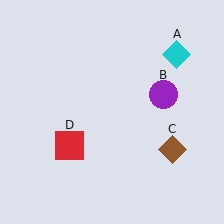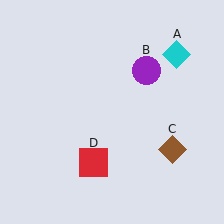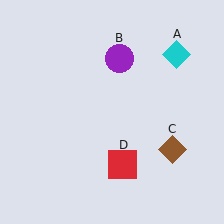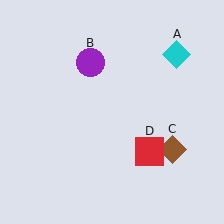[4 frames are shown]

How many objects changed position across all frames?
2 objects changed position: purple circle (object B), red square (object D).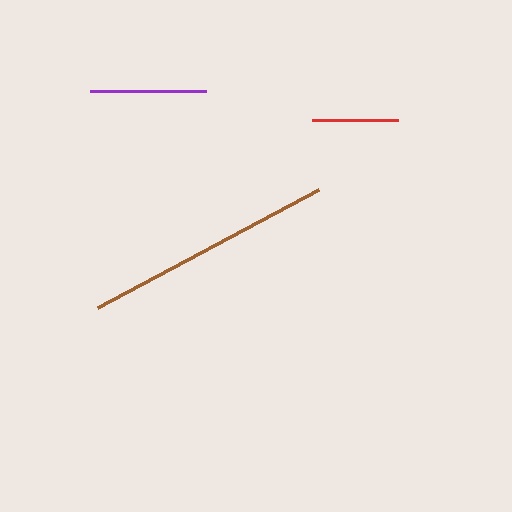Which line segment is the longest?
The brown line is the longest at approximately 250 pixels.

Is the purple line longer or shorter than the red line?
The purple line is longer than the red line.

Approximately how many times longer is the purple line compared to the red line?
The purple line is approximately 1.3 times the length of the red line.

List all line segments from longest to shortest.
From longest to shortest: brown, purple, red.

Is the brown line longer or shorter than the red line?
The brown line is longer than the red line.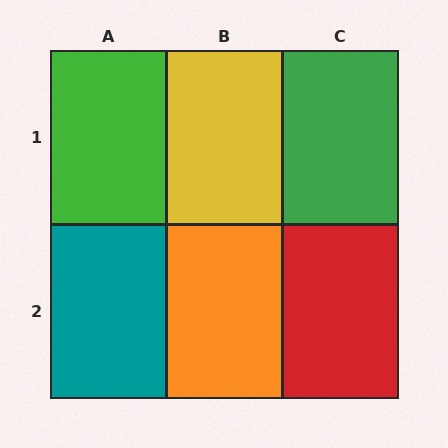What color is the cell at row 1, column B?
Yellow.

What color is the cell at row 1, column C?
Green.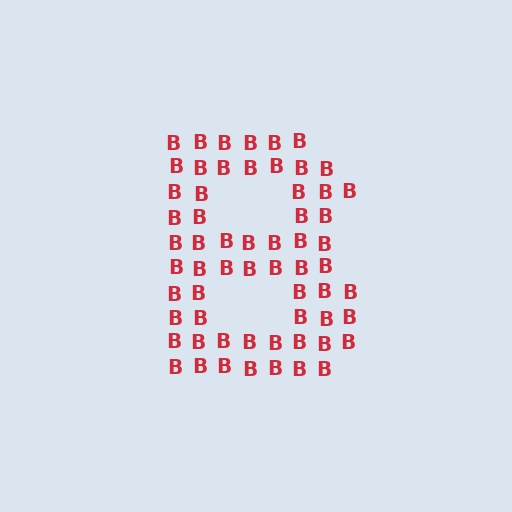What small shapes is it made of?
It is made of small letter B's.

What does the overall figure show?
The overall figure shows the letter B.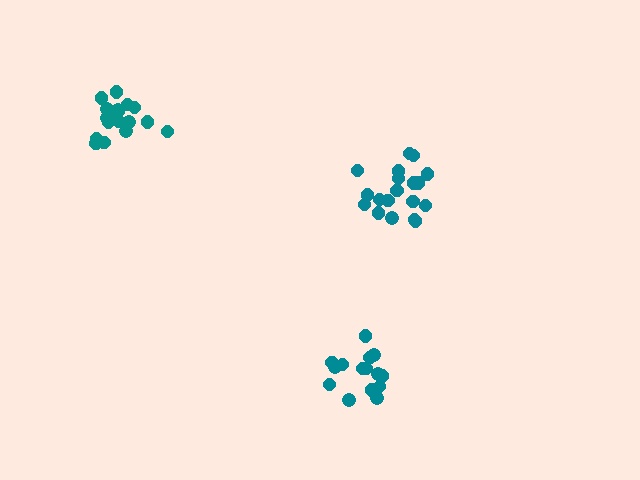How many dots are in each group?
Group 1: 20 dots, Group 2: 17 dots, Group 3: 15 dots (52 total).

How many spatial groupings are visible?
There are 3 spatial groupings.